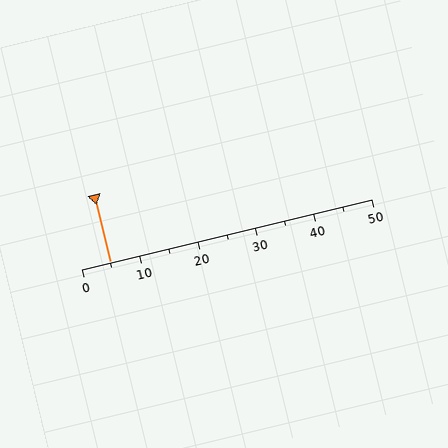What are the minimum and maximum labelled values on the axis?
The axis runs from 0 to 50.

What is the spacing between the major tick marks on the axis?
The major ticks are spaced 10 apart.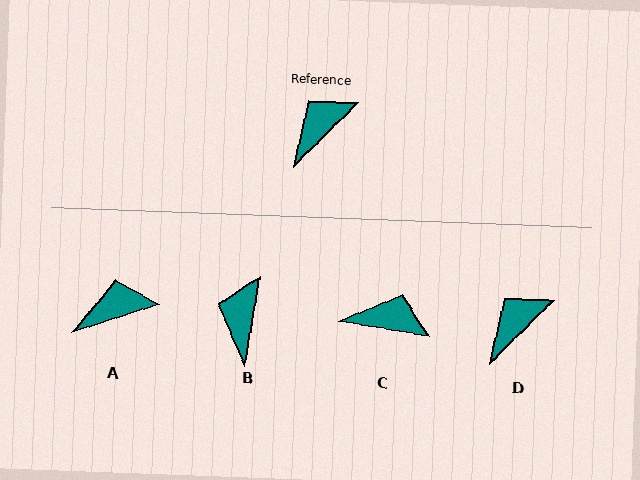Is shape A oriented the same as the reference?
No, it is off by about 27 degrees.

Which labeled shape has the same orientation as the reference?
D.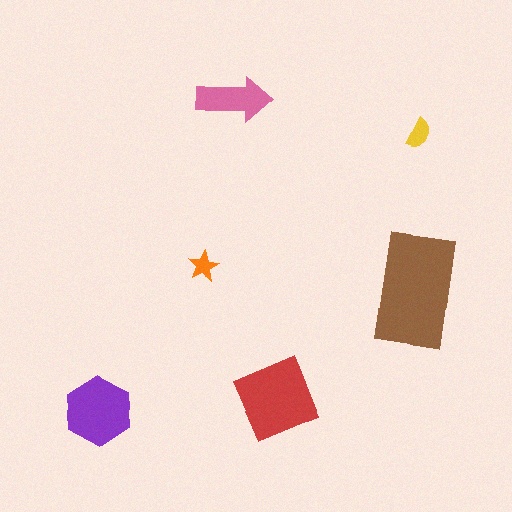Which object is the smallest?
The orange star.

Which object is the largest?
The brown rectangle.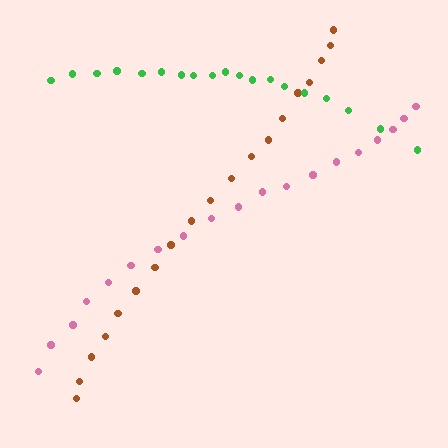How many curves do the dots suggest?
There are 3 distinct paths.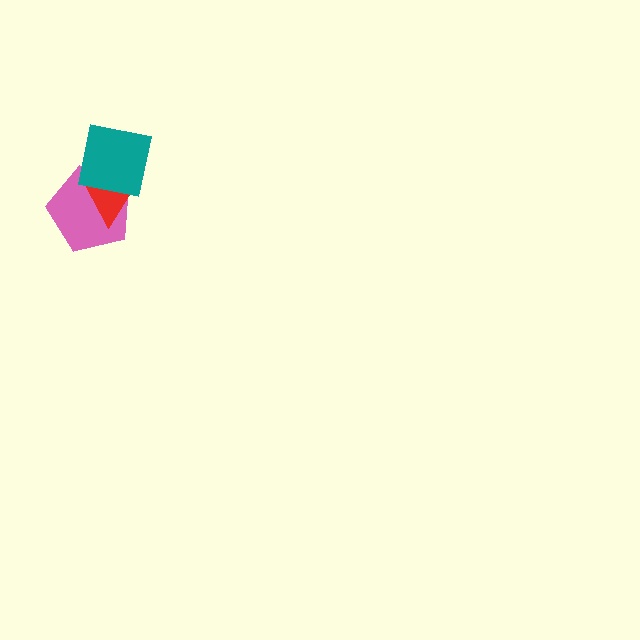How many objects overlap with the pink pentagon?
2 objects overlap with the pink pentagon.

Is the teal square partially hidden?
No, no other shape covers it.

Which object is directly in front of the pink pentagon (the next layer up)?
The red triangle is directly in front of the pink pentagon.